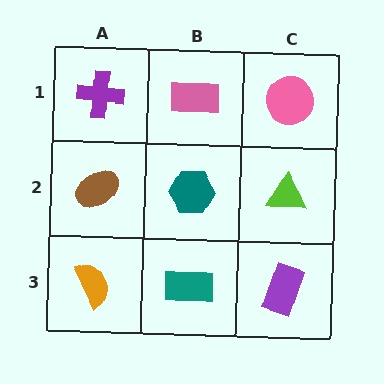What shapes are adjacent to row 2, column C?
A pink circle (row 1, column C), a purple rectangle (row 3, column C), a teal hexagon (row 2, column B).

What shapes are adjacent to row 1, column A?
A brown ellipse (row 2, column A), a pink rectangle (row 1, column B).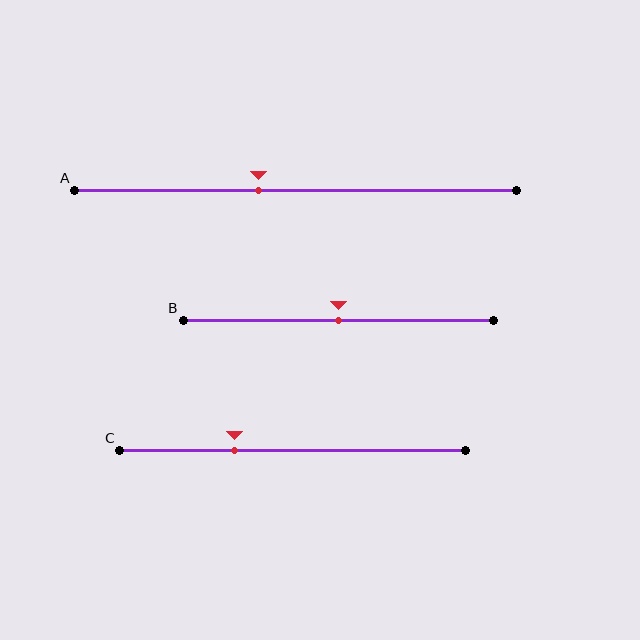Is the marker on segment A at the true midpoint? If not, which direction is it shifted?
No, the marker on segment A is shifted to the left by about 8% of the segment length.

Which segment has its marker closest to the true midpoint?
Segment B has its marker closest to the true midpoint.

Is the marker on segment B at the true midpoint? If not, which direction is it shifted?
Yes, the marker on segment B is at the true midpoint.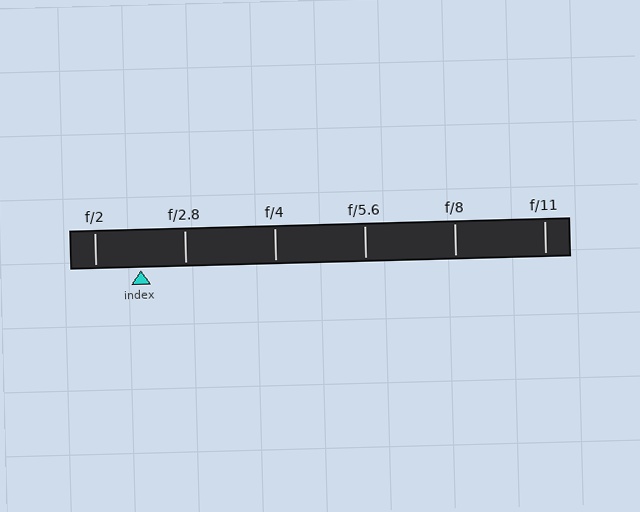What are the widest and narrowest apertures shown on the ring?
The widest aperture shown is f/2 and the narrowest is f/11.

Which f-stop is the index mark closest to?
The index mark is closest to f/2.8.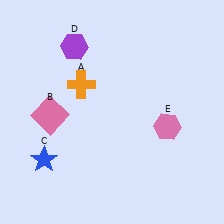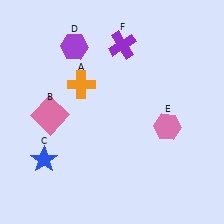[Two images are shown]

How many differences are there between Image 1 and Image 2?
There is 1 difference between the two images.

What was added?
A purple cross (F) was added in Image 2.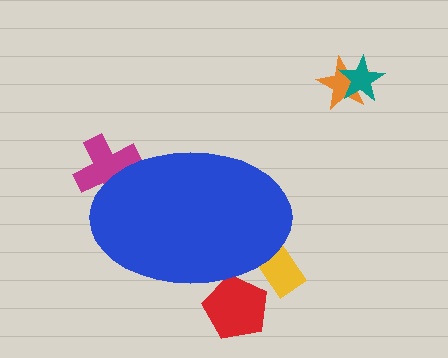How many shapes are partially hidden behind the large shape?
3 shapes are partially hidden.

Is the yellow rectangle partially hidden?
Yes, the yellow rectangle is partially hidden behind the blue ellipse.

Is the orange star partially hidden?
No, the orange star is fully visible.